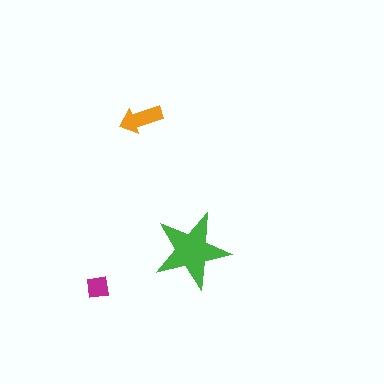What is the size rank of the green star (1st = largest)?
1st.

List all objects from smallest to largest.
The magenta square, the orange arrow, the green star.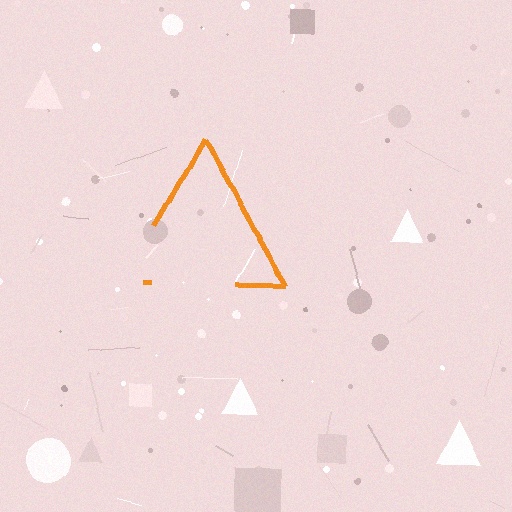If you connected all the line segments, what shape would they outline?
They would outline a triangle.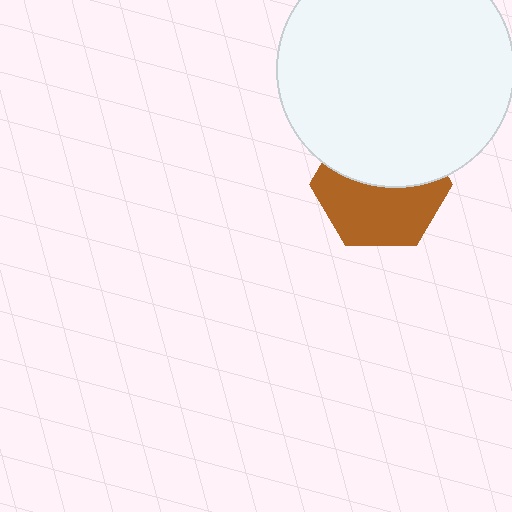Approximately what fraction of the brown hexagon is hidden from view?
Roughly 47% of the brown hexagon is hidden behind the white circle.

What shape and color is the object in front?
The object in front is a white circle.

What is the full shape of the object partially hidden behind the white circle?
The partially hidden object is a brown hexagon.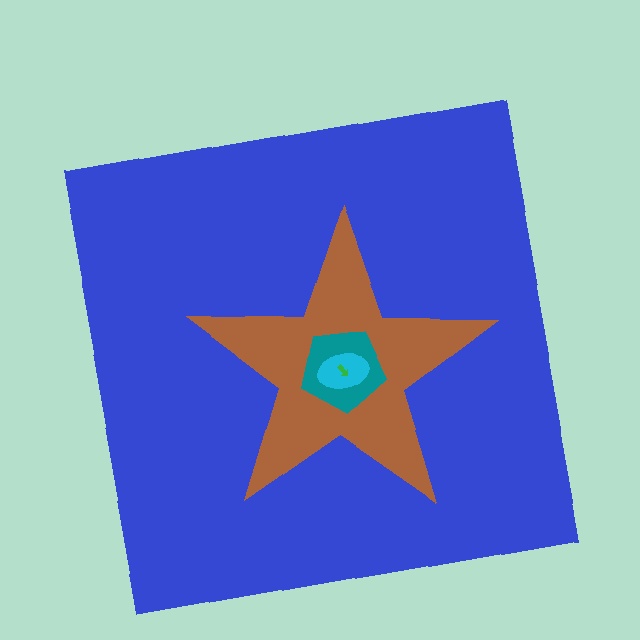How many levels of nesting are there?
5.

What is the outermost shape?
The blue square.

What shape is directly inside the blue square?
The brown star.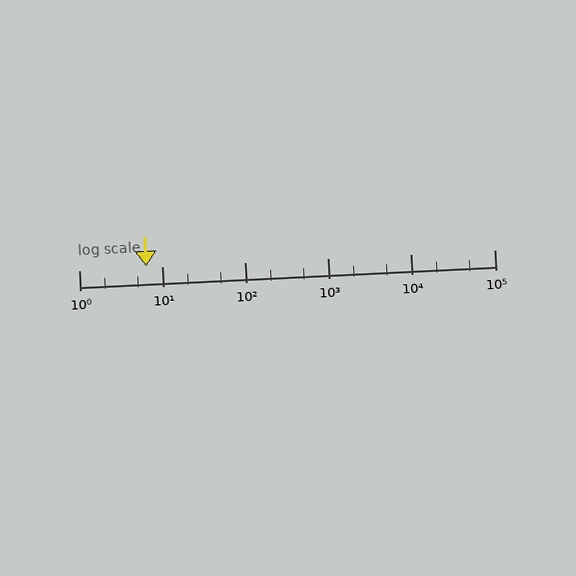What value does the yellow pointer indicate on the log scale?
The pointer indicates approximately 6.4.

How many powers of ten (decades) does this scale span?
The scale spans 5 decades, from 1 to 100000.